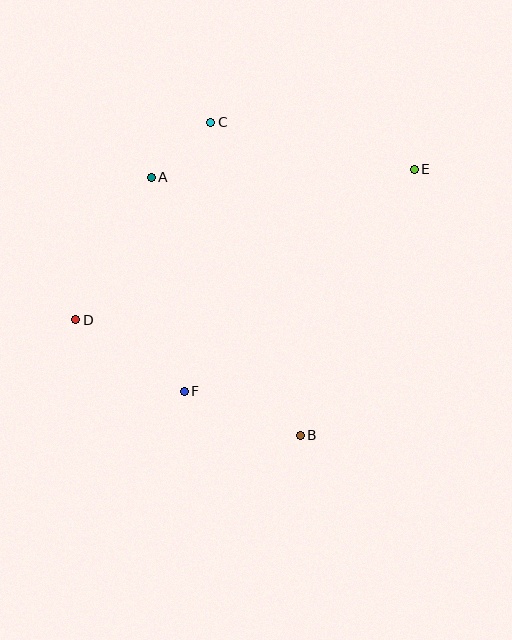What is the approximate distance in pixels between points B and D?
The distance between B and D is approximately 252 pixels.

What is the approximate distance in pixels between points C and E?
The distance between C and E is approximately 209 pixels.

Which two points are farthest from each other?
Points D and E are farthest from each other.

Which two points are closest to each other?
Points A and C are closest to each other.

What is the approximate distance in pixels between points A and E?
The distance between A and E is approximately 263 pixels.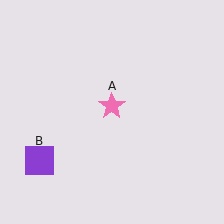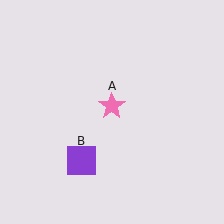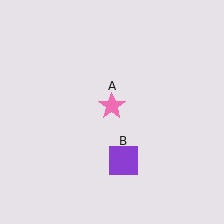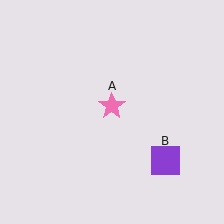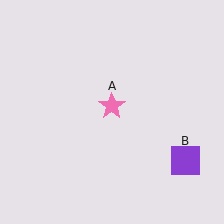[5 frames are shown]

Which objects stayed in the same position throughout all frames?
Pink star (object A) remained stationary.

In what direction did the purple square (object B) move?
The purple square (object B) moved right.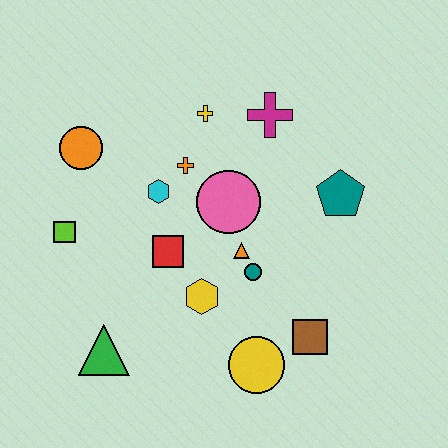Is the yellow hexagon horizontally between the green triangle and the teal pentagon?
Yes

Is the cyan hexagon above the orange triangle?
Yes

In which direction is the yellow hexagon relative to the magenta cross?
The yellow hexagon is below the magenta cross.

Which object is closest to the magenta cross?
The yellow cross is closest to the magenta cross.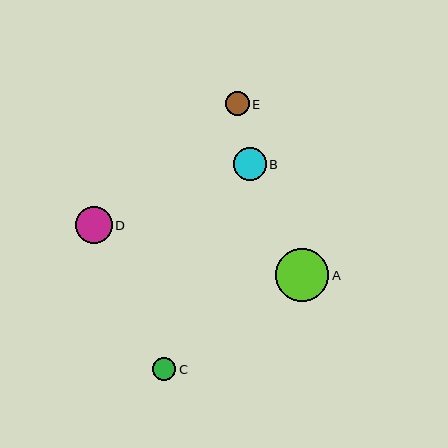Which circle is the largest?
Circle A is the largest with a size of approximately 53 pixels.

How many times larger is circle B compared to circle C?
Circle B is approximately 1.4 times the size of circle C.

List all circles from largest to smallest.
From largest to smallest: A, D, B, E, C.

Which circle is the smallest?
Circle C is the smallest with a size of approximately 23 pixels.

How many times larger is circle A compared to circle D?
Circle A is approximately 1.4 times the size of circle D.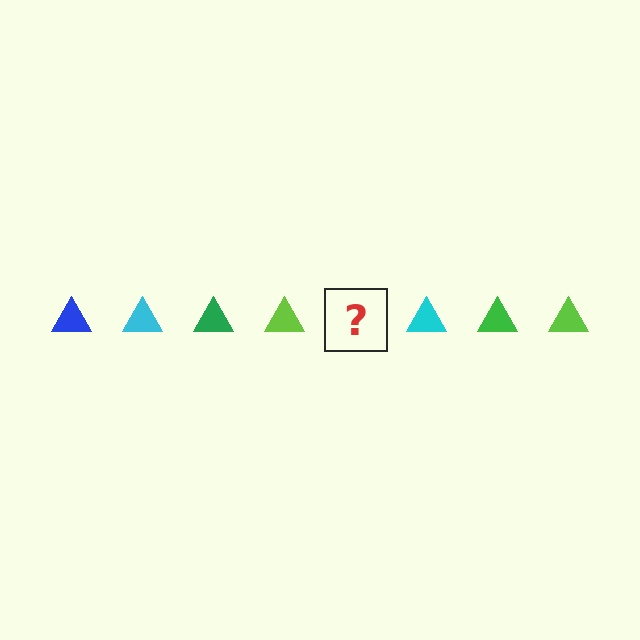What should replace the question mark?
The question mark should be replaced with a blue triangle.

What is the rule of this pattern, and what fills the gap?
The rule is that the pattern cycles through blue, cyan, green, lime triangles. The gap should be filled with a blue triangle.